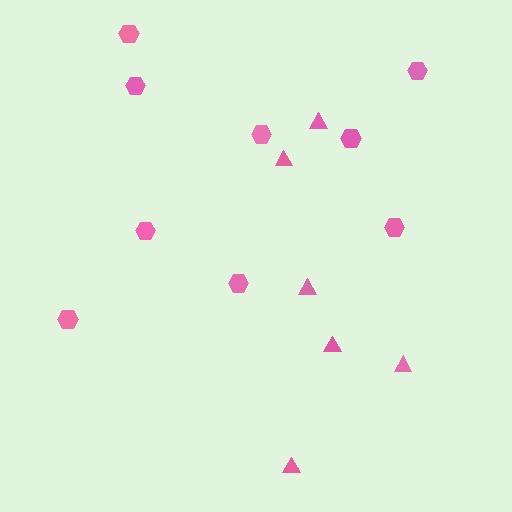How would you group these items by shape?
There are 2 groups: one group of hexagons (9) and one group of triangles (6).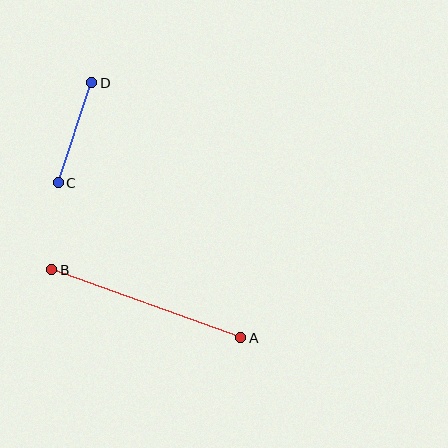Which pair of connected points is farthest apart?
Points A and B are farthest apart.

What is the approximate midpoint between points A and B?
The midpoint is at approximately (146, 304) pixels.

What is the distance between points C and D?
The distance is approximately 105 pixels.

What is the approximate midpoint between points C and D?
The midpoint is at approximately (75, 133) pixels.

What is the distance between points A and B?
The distance is approximately 201 pixels.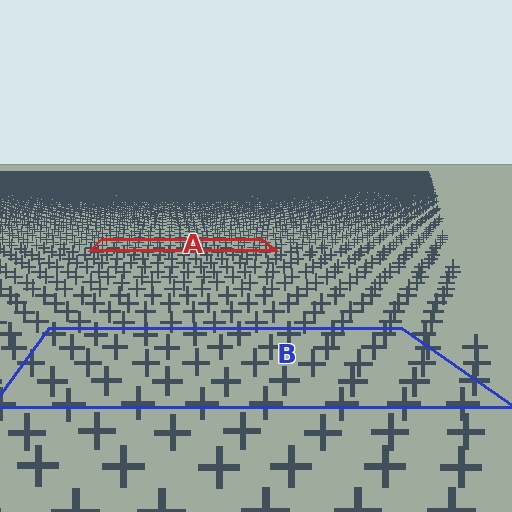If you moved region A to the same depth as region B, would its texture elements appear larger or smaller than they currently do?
They would appear larger. At a closer depth, the same texture elements are projected at a bigger on-screen size.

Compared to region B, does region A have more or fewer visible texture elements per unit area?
Region A has more texture elements per unit area — they are packed more densely because it is farther away.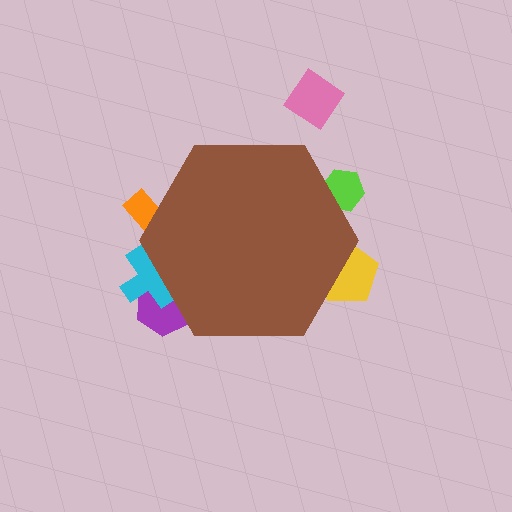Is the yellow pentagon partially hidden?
Yes, the yellow pentagon is partially hidden behind the brown hexagon.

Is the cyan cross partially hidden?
Yes, the cyan cross is partially hidden behind the brown hexagon.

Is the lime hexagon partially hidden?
Yes, the lime hexagon is partially hidden behind the brown hexagon.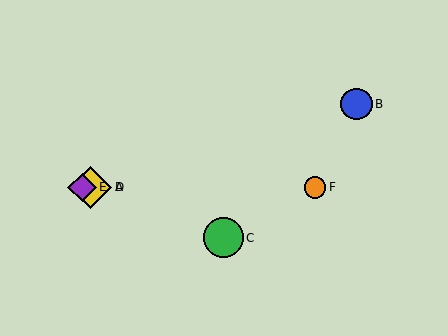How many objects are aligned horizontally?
4 objects (A, D, E, F) are aligned horizontally.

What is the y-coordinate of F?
Object F is at y≈187.